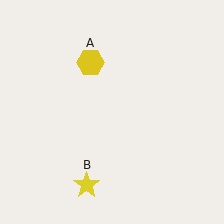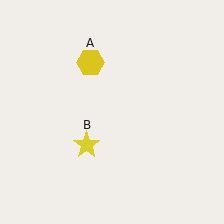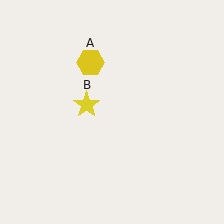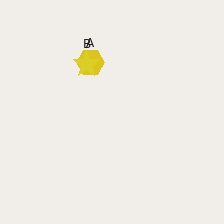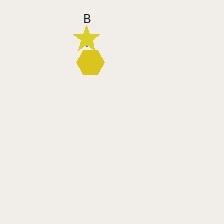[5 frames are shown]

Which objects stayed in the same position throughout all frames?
Yellow hexagon (object A) remained stationary.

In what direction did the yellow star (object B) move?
The yellow star (object B) moved up.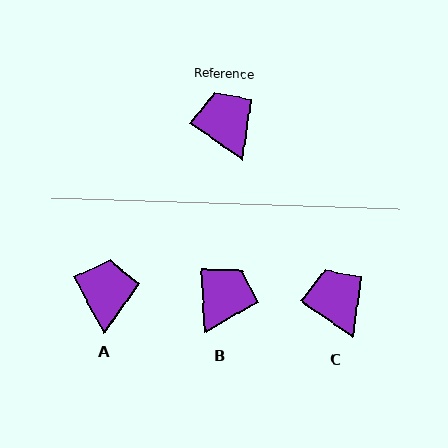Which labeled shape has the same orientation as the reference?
C.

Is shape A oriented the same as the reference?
No, it is off by about 27 degrees.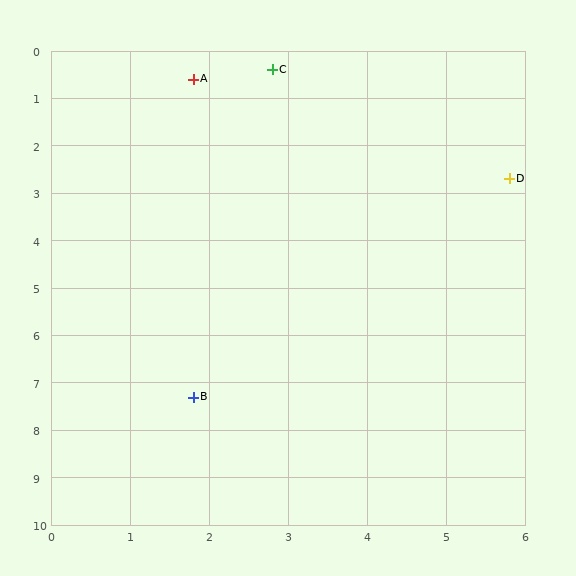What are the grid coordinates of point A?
Point A is at approximately (1.8, 0.6).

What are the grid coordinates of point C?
Point C is at approximately (2.8, 0.4).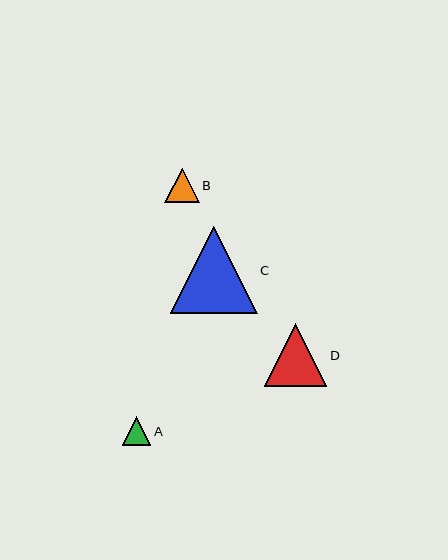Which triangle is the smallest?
Triangle A is the smallest with a size of approximately 29 pixels.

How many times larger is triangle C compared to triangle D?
Triangle C is approximately 1.4 times the size of triangle D.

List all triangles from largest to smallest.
From largest to smallest: C, D, B, A.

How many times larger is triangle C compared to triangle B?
Triangle C is approximately 2.5 times the size of triangle B.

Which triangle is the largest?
Triangle C is the largest with a size of approximately 87 pixels.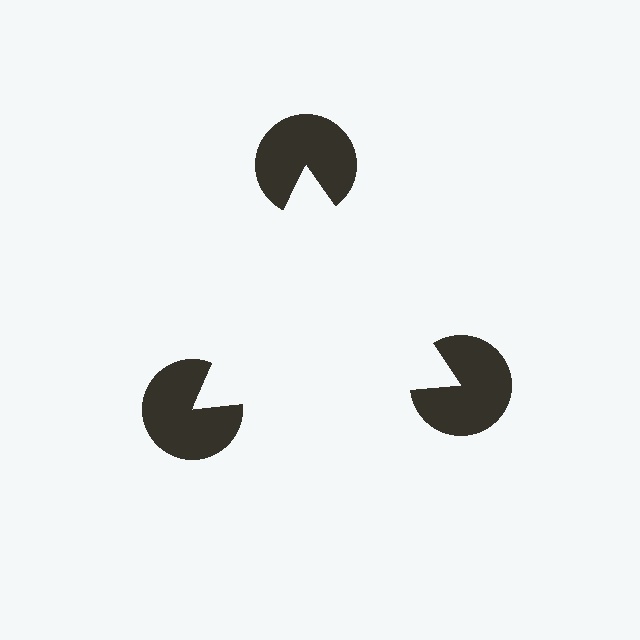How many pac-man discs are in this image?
There are 3 — one at each vertex of the illusory triangle.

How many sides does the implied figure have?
3 sides.